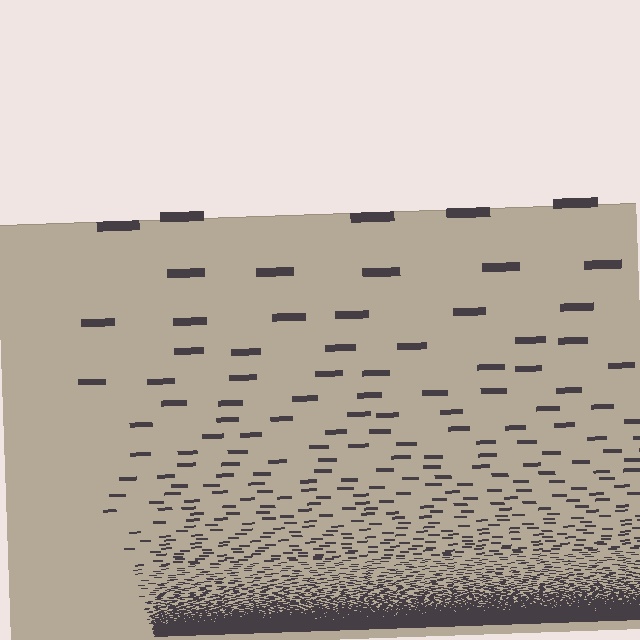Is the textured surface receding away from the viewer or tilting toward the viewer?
The surface appears to tilt toward the viewer. Texture elements get larger and sparser toward the top.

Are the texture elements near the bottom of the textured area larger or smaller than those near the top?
Smaller. The gradient is inverted — elements near the bottom are smaller and denser.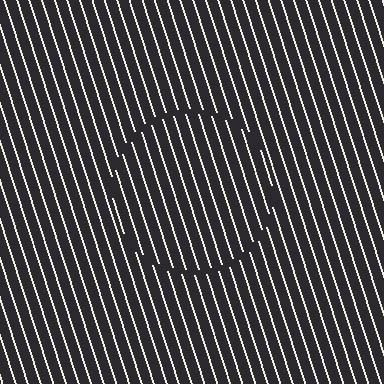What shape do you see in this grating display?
An illusory circle. The interior of the shape contains the same grating, shifted by half a period — the contour is defined by the phase discontinuity where line-ends from the inner and outer gratings abut.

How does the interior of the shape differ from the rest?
The interior of the shape contains the same grating, shifted by half a period — the contour is defined by the phase discontinuity where line-ends from the inner and outer gratings abut.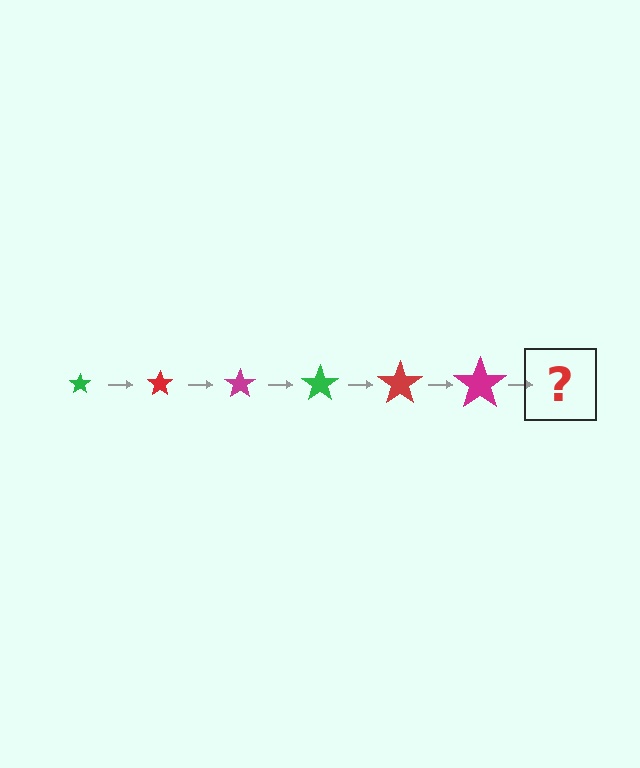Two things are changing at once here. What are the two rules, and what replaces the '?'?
The two rules are that the star grows larger each step and the color cycles through green, red, and magenta. The '?' should be a green star, larger than the previous one.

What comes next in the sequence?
The next element should be a green star, larger than the previous one.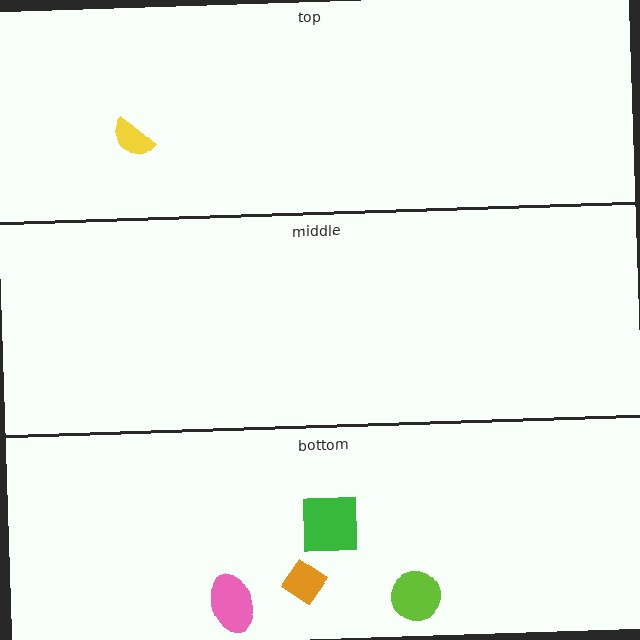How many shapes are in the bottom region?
4.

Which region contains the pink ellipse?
The bottom region.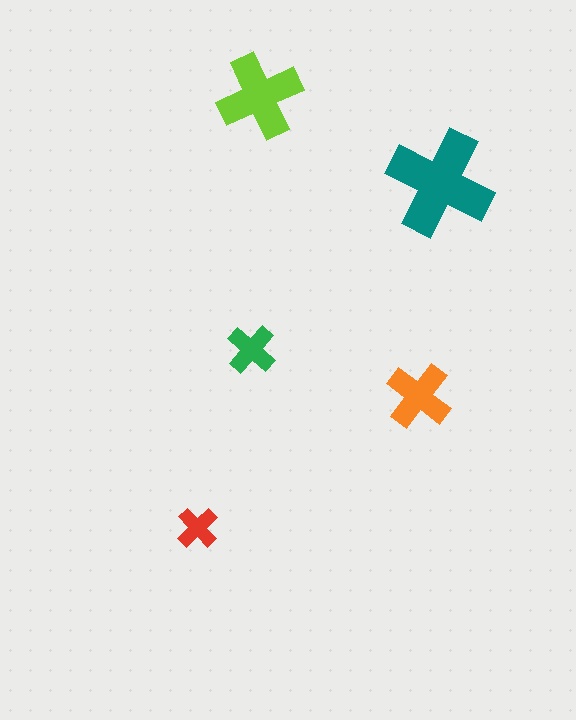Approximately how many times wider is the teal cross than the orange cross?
About 1.5 times wider.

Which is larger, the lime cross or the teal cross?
The teal one.